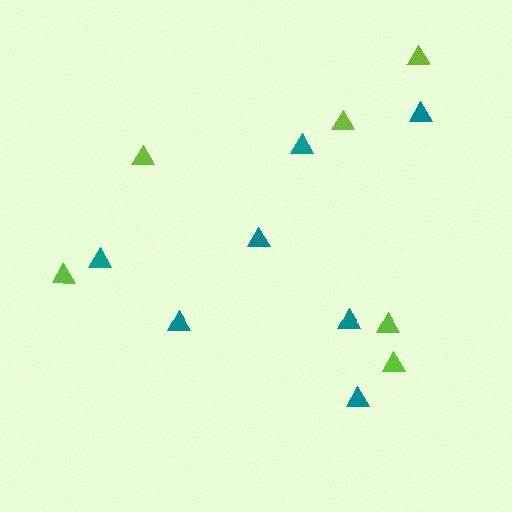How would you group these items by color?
There are 2 groups: one group of lime triangles (6) and one group of teal triangles (7).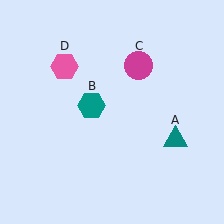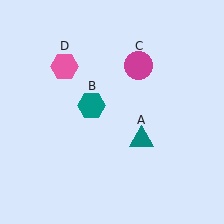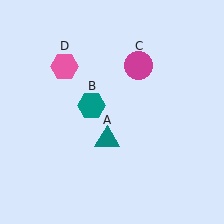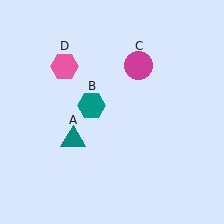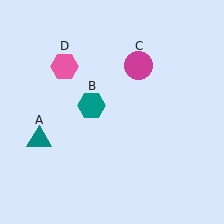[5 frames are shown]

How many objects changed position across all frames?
1 object changed position: teal triangle (object A).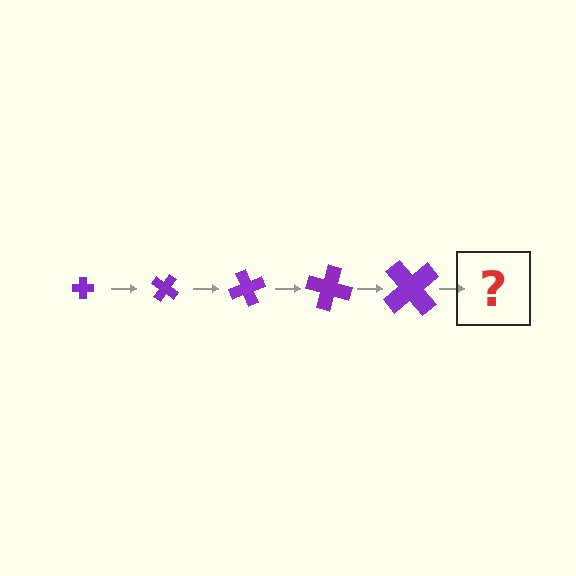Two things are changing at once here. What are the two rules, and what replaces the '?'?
The two rules are that the cross grows larger each step and it rotates 35 degrees each step. The '?' should be a cross, larger than the previous one and rotated 175 degrees from the start.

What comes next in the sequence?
The next element should be a cross, larger than the previous one and rotated 175 degrees from the start.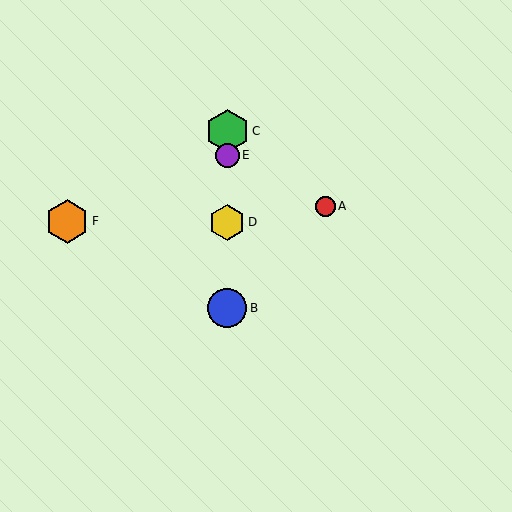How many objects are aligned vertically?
4 objects (B, C, D, E) are aligned vertically.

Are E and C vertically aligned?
Yes, both are at x≈227.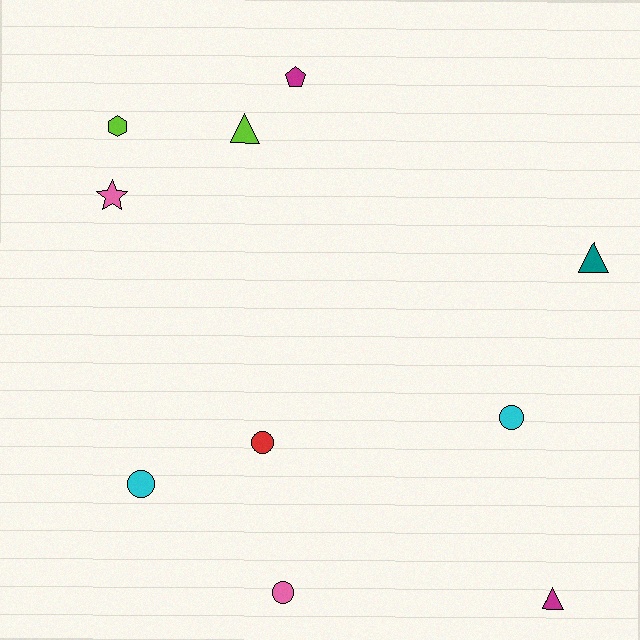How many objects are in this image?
There are 10 objects.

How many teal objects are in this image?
There is 1 teal object.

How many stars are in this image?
There is 1 star.